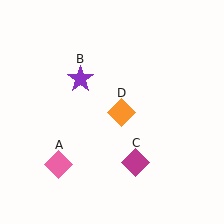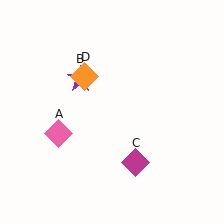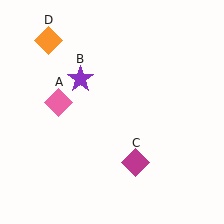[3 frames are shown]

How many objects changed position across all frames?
2 objects changed position: pink diamond (object A), orange diamond (object D).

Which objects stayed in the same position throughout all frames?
Purple star (object B) and magenta diamond (object C) remained stationary.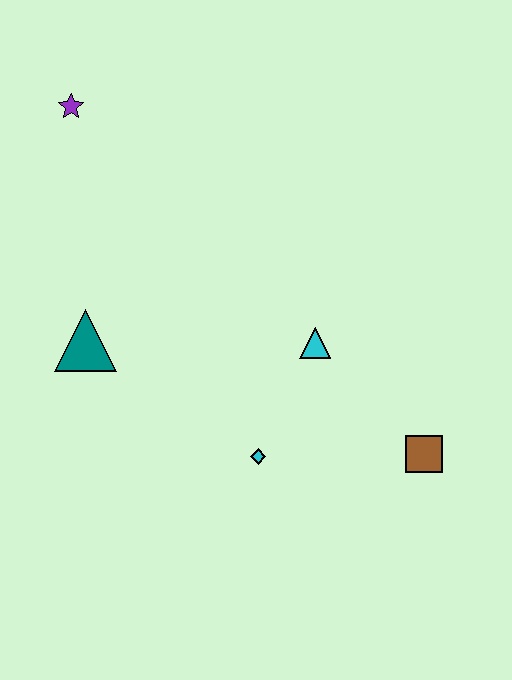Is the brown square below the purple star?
Yes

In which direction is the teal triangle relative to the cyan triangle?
The teal triangle is to the left of the cyan triangle.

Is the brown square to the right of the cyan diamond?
Yes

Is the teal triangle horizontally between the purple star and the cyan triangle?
Yes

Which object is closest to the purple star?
The teal triangle is closest to the purple star.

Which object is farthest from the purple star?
The brown square is farthest from the purple star.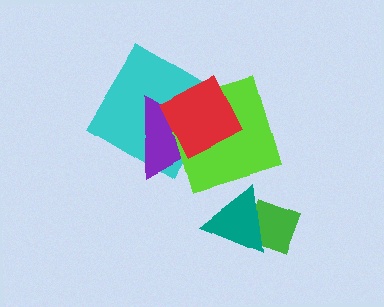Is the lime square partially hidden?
Yes, it is partially covered by another shape.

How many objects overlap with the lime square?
3 objects overlap with the lime square.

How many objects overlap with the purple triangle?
3 objects overlap with the purple triangle.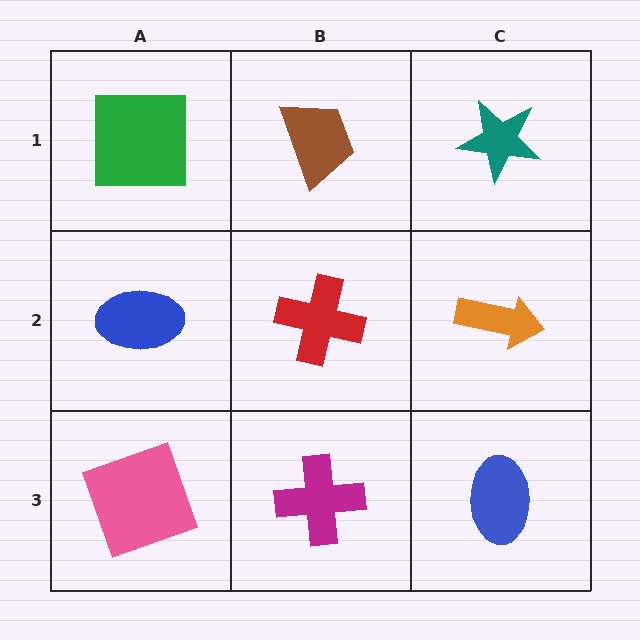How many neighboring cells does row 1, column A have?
2.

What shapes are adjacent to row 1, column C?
An orange arrow (row 2, column C), a brown trapezoid (row 1, column B).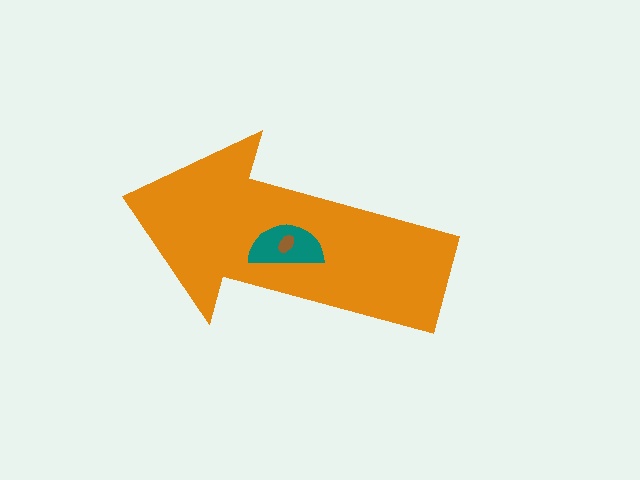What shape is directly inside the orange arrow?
The teal semicircle.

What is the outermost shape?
The orange arrow.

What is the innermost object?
The brown ellipse.